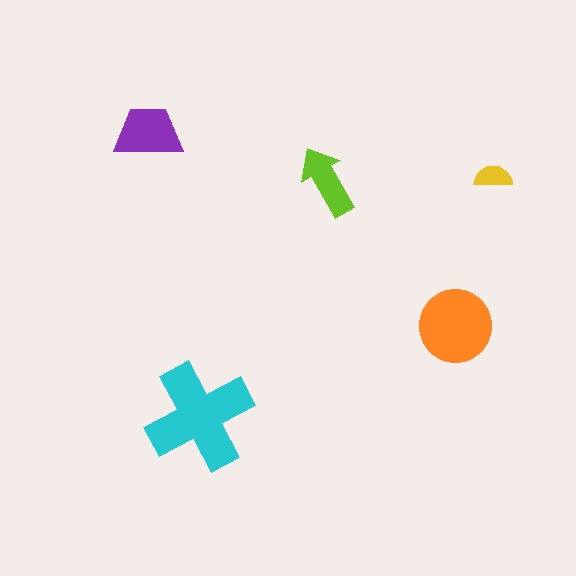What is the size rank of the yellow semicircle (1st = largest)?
5th.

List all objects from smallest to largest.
The yellow semicircle, the lime arrow, the purple trapezoid, the orange circle, the cyan cross.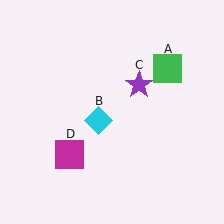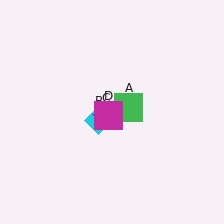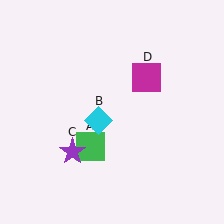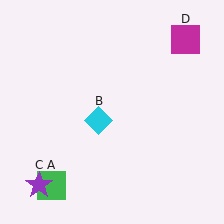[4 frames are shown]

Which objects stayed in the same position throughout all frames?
Cyan diamond (object B) remained stationary.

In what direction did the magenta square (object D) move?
The magenta square (object D) moved up and to the right.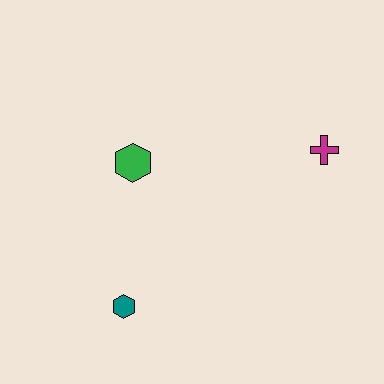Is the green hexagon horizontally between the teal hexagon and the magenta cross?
Yes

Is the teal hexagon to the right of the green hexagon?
No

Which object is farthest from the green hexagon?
The magenta cross is farthest from the green hexagon.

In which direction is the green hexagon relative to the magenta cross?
The green hexagon is to the left of the magenta cross.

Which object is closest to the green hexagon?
The teal hexagon is closest to the green hexagon.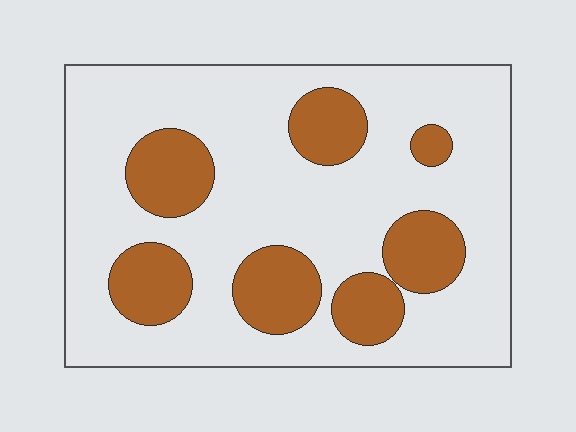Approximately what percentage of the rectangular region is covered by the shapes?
Approximately 25%.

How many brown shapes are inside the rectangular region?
7.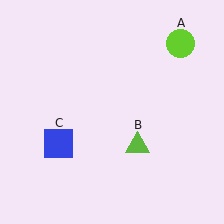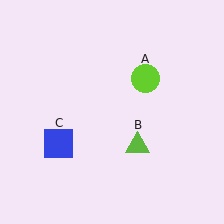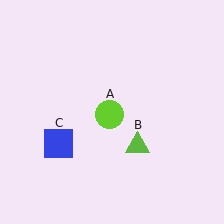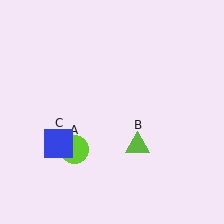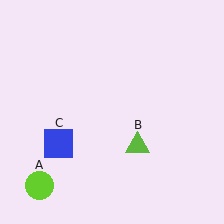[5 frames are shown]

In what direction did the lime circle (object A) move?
The lime circle (object A) moved down and to the left.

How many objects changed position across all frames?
1 object changed position: lime circle (object A).